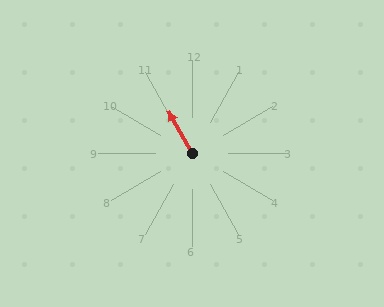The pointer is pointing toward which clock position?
Roughly 11 o'clock.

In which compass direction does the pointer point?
Northwest.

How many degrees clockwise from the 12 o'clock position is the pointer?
Approximately 331 degrees.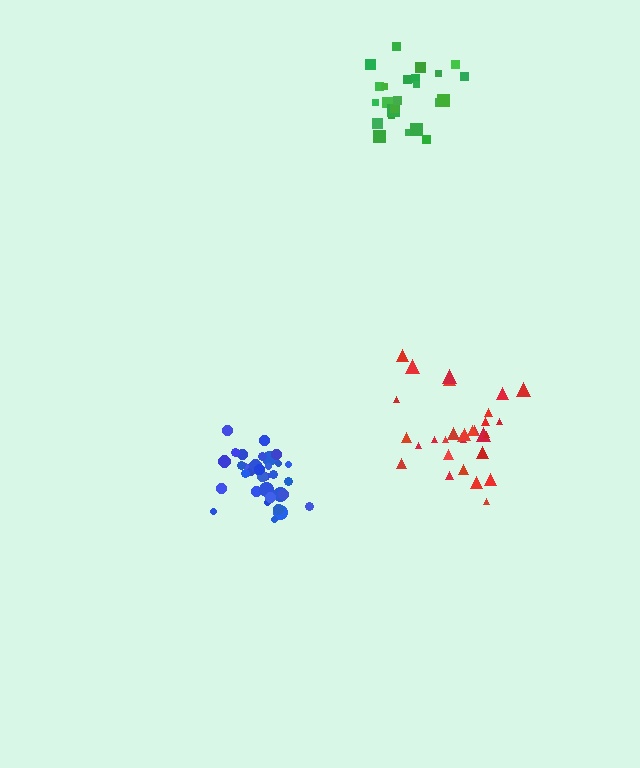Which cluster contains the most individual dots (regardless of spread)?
Blue (35).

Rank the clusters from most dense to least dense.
blue, green, red.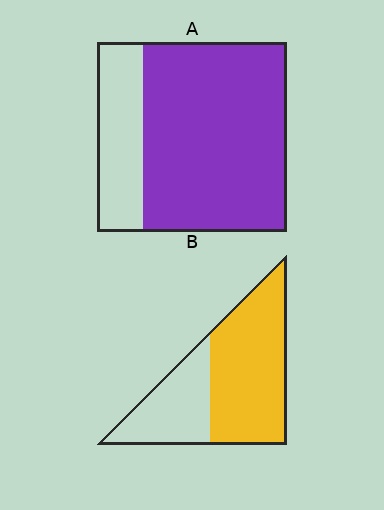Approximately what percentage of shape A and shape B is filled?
A is approximately 75% and B is approximately 65%.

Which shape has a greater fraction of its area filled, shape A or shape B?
Shape A.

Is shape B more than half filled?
Yes.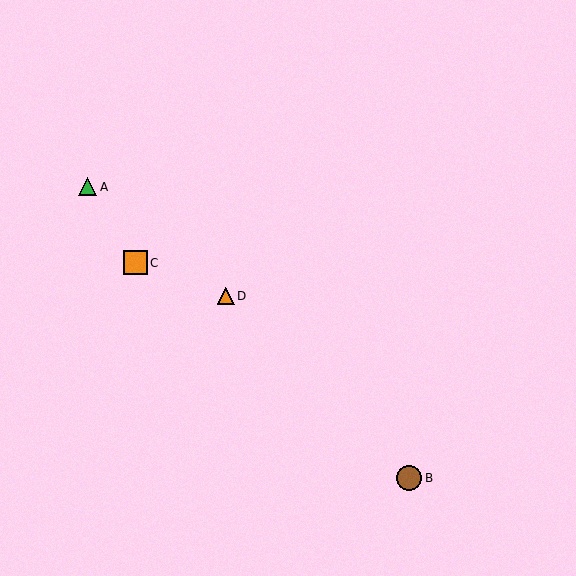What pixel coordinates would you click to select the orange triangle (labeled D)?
Click at (226, 296) to select the orange triangle D.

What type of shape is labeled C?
Shape C is an orange square.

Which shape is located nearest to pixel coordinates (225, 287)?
The orange triangle (labeled D) at (226, 296) is nearest to that location.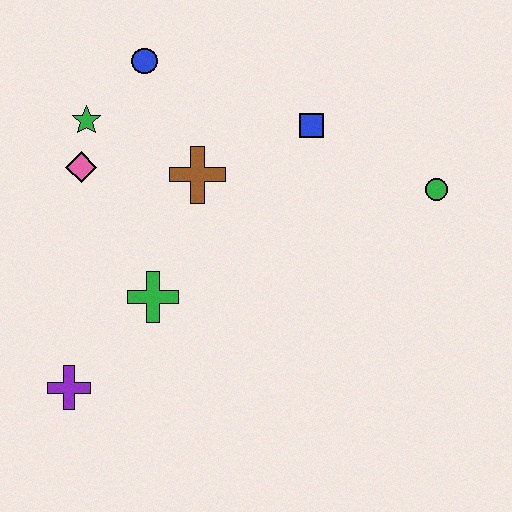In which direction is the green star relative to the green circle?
The green star is to the left of the green circle.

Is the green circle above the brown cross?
No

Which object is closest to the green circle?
The blue square is closest to the green circle.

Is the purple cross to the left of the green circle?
Yes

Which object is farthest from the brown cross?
The purple cross is farthest from the brown cross.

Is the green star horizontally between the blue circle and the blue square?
No